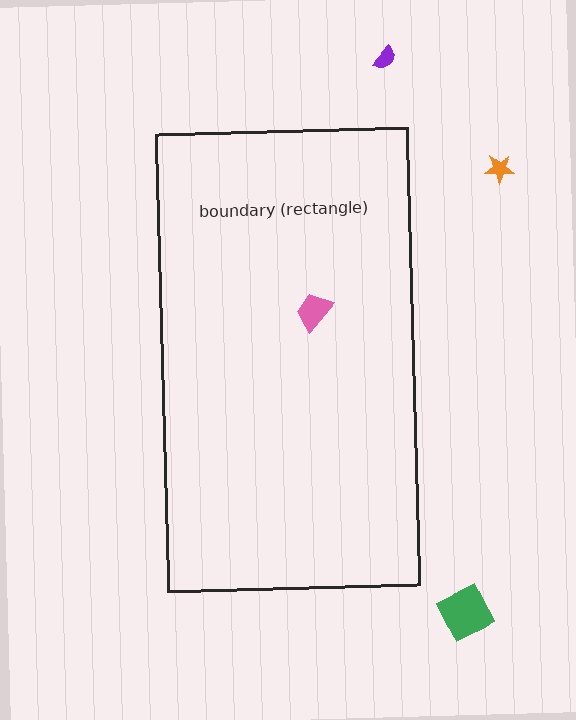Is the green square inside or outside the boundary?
Outside.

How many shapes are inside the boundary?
1 inside, 3 outside.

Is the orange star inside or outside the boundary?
Outside.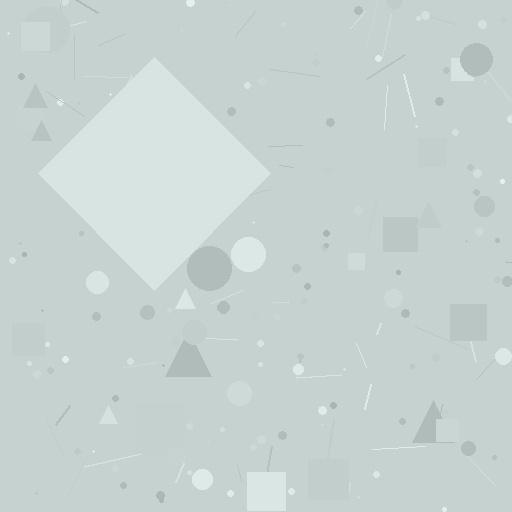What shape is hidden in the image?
A diamond is hidden in the image.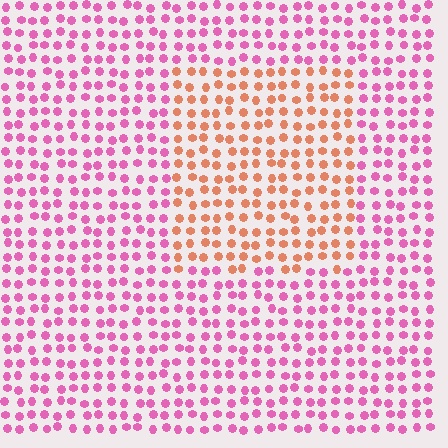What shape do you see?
I see a rectangle.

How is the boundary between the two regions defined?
The boundary is defined purely by a slight shift in hue (about 54 degrees). Spacing, size, and orientation are identical on both sides.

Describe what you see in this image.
The image is filled with small pink elements in a uniform arrangement. A rectangle-shaped region is visible where the elements are tinted to a slightly different hue, forming a subtle color boundary.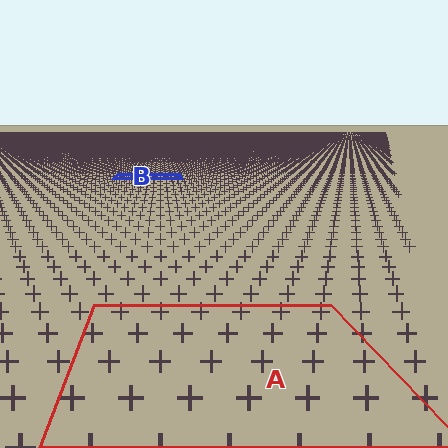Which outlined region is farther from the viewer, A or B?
Region B is farther from the viewer — the texture elements inside it appear smaller and more densely packed.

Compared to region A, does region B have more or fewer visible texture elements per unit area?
Region B has more texture elements per unit area — they are packed more densely because it is farther away.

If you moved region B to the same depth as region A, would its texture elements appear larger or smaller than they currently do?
They would appear larger. At a closer depth, the same texture elements are projected at a bigger on-screen size.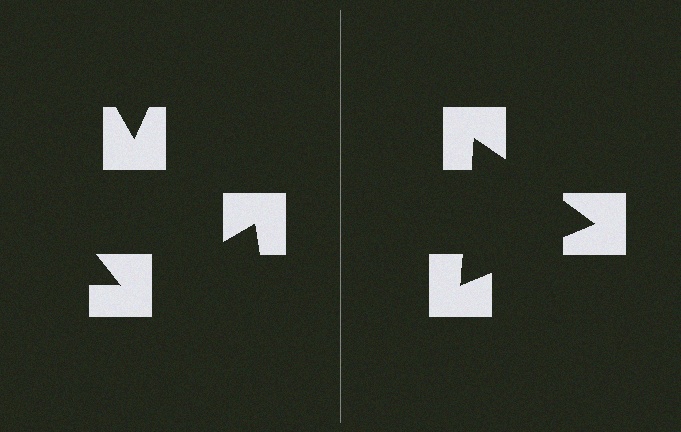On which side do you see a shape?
An illusory triangle appears on the right side. On the left side the wedge cuts are rotated, so no coherent shape forms.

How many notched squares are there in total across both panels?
6 — 3 on each side.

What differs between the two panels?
The notched squares are positioned identically on both sides; only the wedge orientations differ. On the right they align to a triangle; on the left they are misaligned.